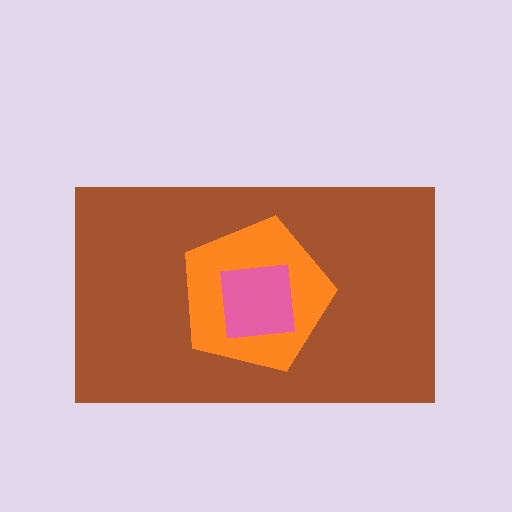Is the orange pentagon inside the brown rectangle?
Yes.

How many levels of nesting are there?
3.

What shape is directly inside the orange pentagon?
The pink square.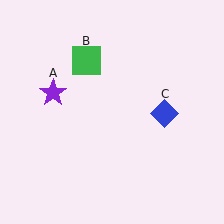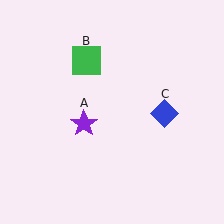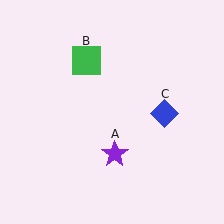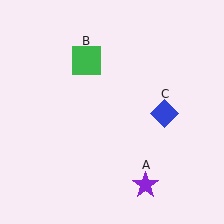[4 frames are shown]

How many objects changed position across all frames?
1 object changed position: purple star (object A).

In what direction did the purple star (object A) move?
The purple star (object A) moved down and to the right.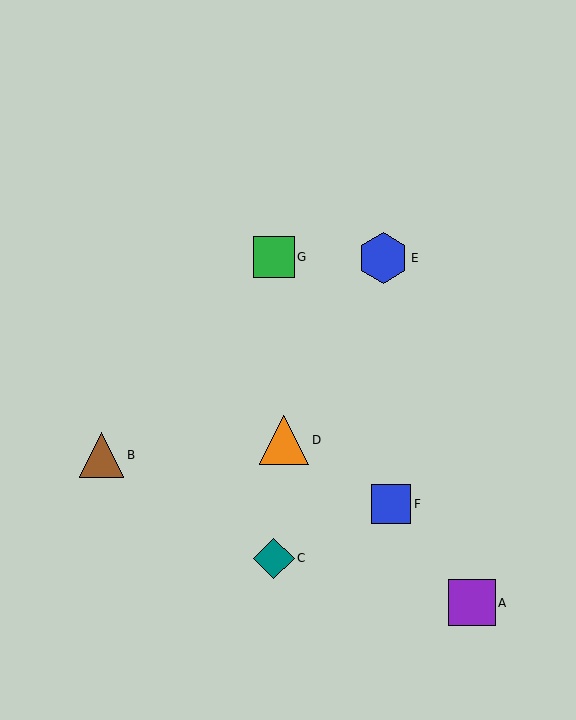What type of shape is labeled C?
Shape C is a teal diamond.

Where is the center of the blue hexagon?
The center of the blue hexagon is at (383, 258).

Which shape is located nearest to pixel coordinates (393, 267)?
The blue hexagon (labeled E) at (383, 258) is nearest to that location.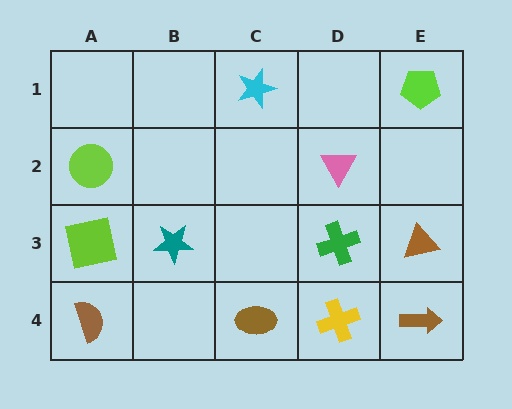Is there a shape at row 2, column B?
No, that cell is empty.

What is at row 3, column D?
A green cross.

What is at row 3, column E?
A brown triangle.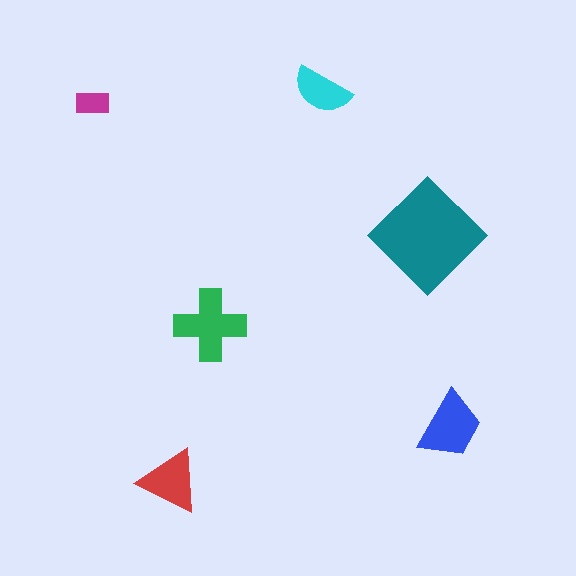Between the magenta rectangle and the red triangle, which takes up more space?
The red triangle.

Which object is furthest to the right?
The blue trapezoid is rightmost.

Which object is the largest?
The teal diamond.